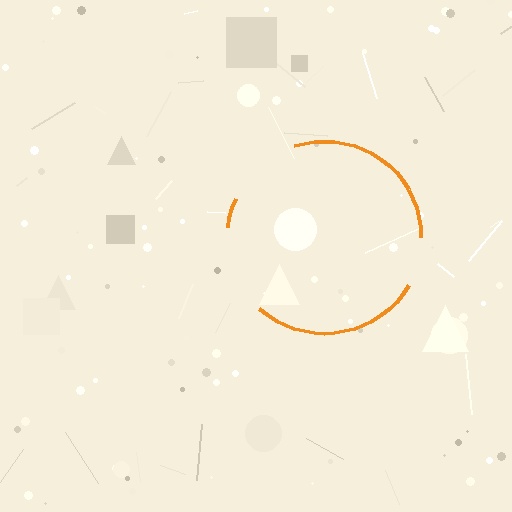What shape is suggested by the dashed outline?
The dashed outline suggests a circle.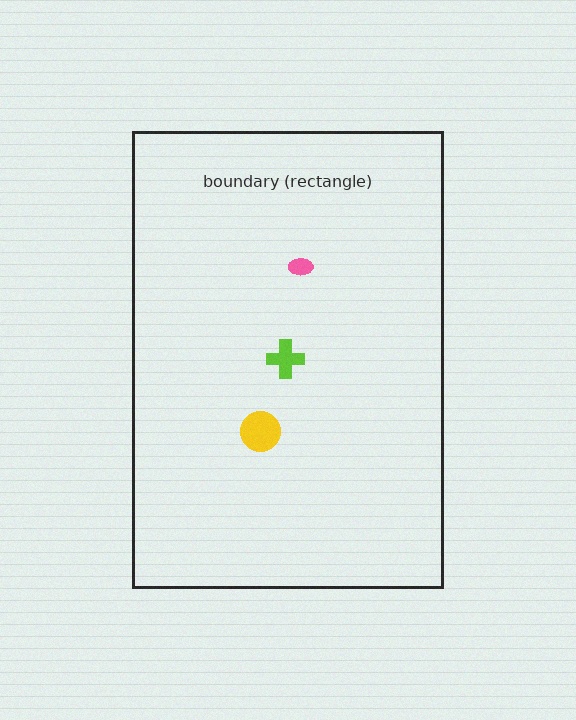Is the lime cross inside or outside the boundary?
Inside.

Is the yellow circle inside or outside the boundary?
Inside.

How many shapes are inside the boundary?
3 inside, 0 outside.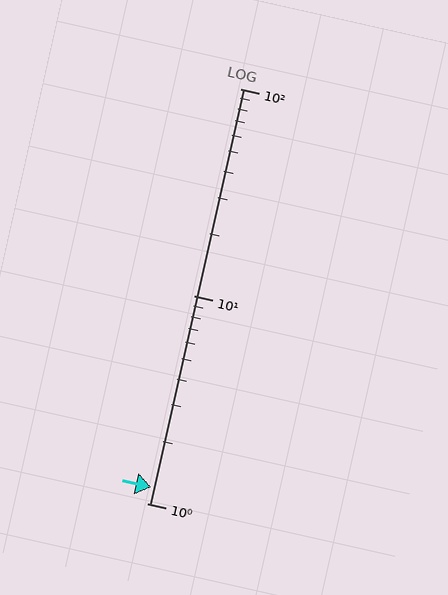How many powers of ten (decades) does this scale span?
The scale spans 2 decades, from 1 to 100.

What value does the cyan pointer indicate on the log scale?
The pointer indicates approximately 1.2.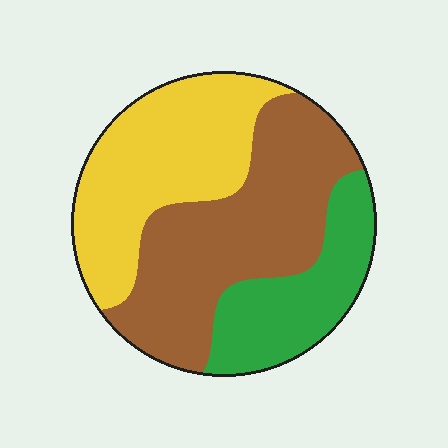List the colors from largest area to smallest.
From largest to smallest: brown, yellow, green.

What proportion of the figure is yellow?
Yellow takes up between a quarter and a half of the figure.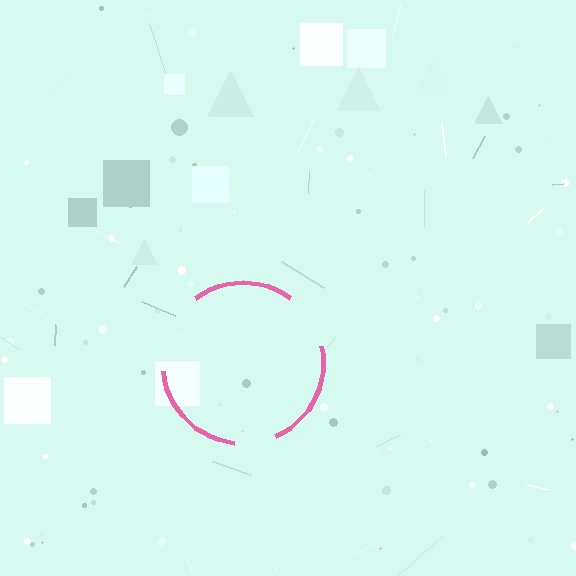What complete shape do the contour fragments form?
The contour fragments form a circle.